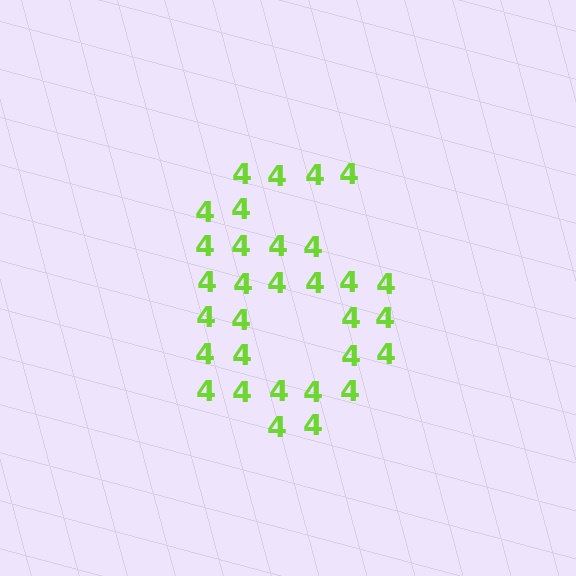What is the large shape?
The large shape is the digit 6.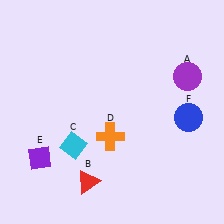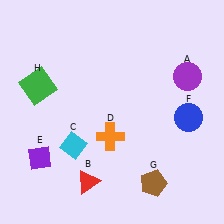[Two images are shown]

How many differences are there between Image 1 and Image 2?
There are 2 differences between the two images.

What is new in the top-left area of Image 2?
A green square (H) was added in the top-left area of Image 2.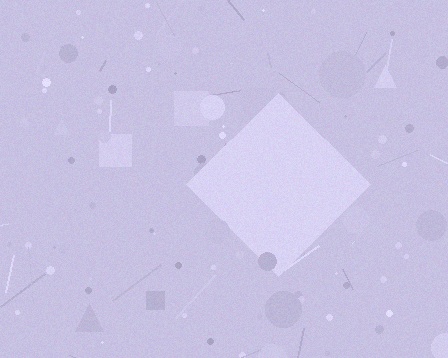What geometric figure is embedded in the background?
A diamond is embedded in the background.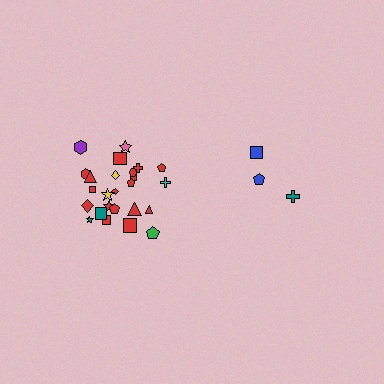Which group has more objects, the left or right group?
The left group.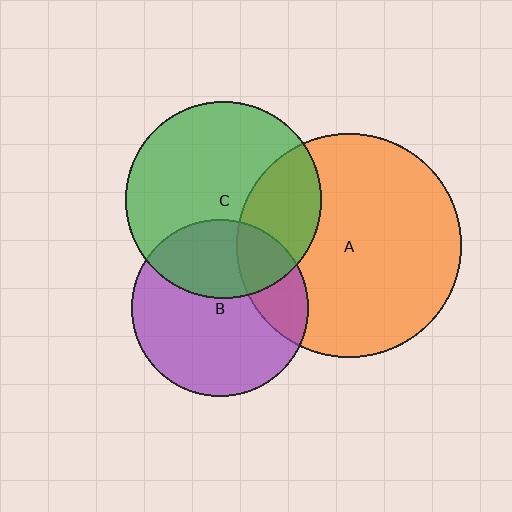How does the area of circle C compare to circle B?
Approximately 1.2 times.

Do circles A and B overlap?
Yes.